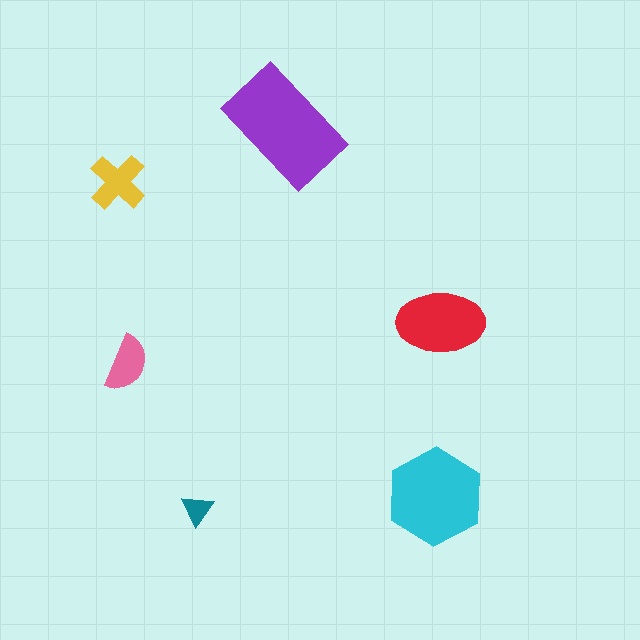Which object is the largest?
The purple rectangle.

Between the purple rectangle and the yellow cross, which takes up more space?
The purple rectangle.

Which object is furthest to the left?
The yellow cross is leftmost.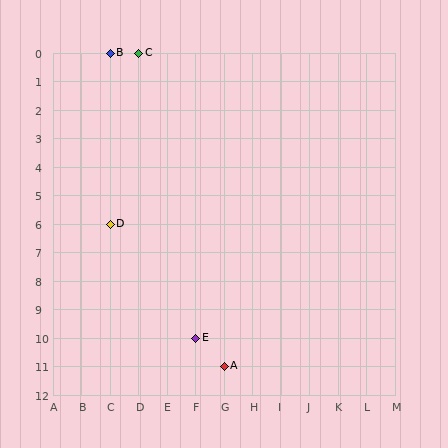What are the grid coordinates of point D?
Point D is at grid coordinates (C, 6).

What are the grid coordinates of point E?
Point E is at grid coordinates (F, 10).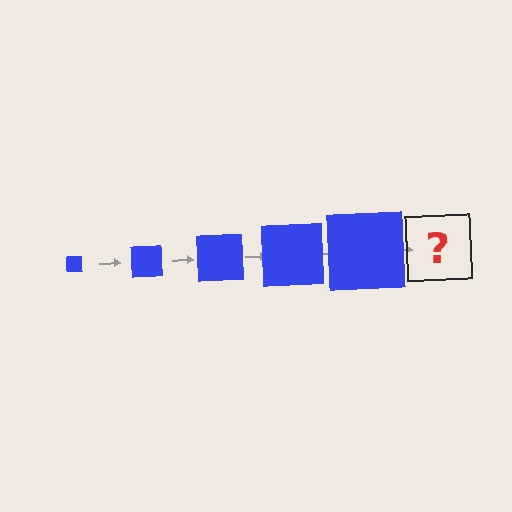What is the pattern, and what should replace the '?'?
The pattern is that the square gets progressively larger each step. The '?' should be a blue square, larger than the previous one.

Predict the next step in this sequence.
The next step is a blue square, larger than the previous one.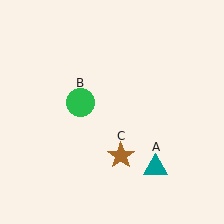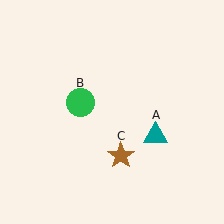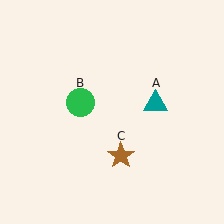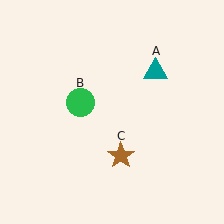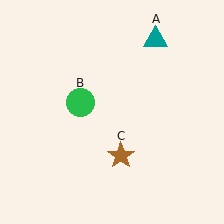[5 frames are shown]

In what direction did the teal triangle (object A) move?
The teal triangle (object A) moved up.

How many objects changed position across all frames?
1 object changed position: teal triangle (object A).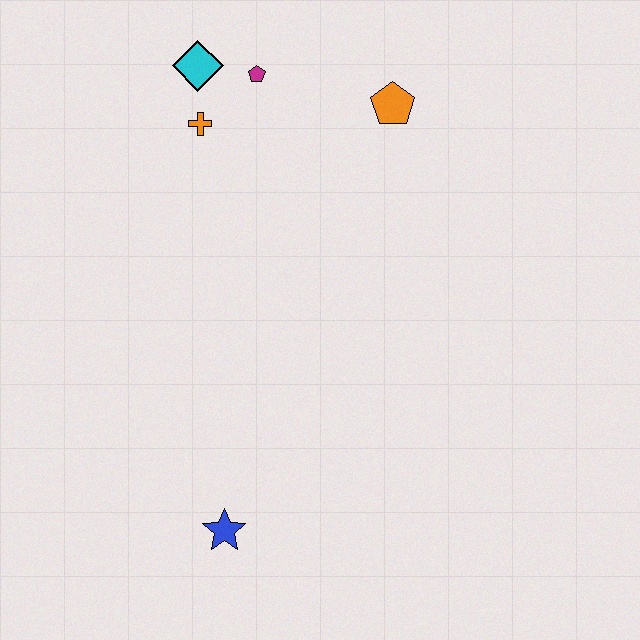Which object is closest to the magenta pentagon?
The cyan diamond is closest to the magenta pentagon.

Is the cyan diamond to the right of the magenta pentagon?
No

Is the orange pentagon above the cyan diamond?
No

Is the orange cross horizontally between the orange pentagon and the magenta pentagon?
No